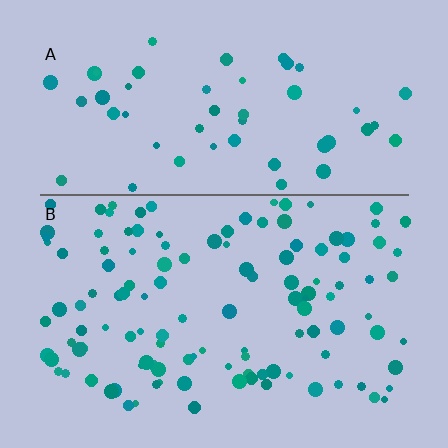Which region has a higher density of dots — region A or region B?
B (the bottom).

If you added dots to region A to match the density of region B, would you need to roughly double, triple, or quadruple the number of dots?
Approximately double.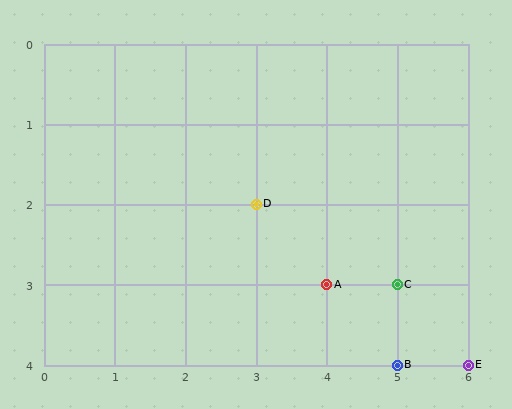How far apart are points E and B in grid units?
Points E and B are 1 column apart.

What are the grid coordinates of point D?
Point D is at grid coordinates (3, 2).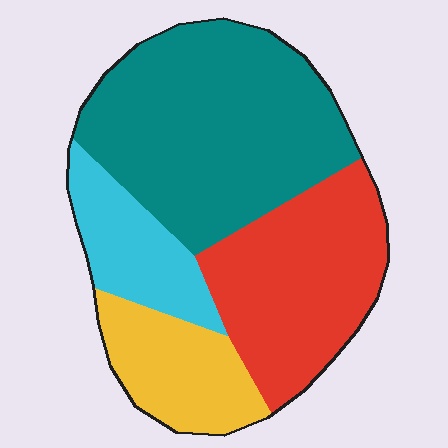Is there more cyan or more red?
Red.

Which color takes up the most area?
Teal, at roughly 45%.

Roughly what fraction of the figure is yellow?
Yellow covers around 15% of the figure.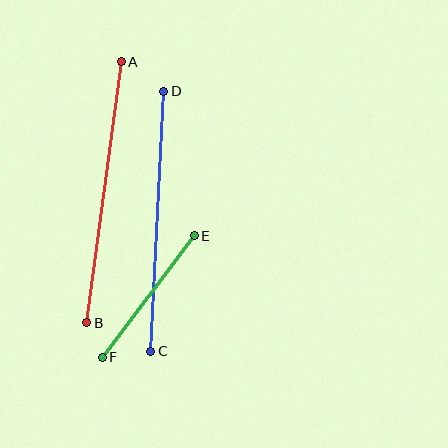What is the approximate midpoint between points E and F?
The midpoint is at approximately (148, 296) pixels.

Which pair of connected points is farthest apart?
Points A and B are farthest apart.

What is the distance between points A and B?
The distance is approximately 263 pixels.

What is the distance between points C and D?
The distance is approximately 260 pixels.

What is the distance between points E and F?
The distance is approximately 153 pixels.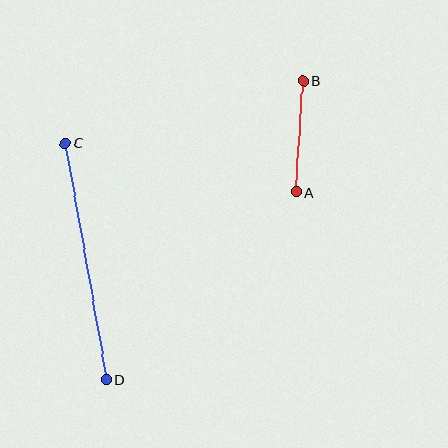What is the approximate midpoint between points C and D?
The midpoint is at approximately (86, 261) pixels.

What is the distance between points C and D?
The distance is approximately 240 pixels.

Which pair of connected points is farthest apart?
Points C and D are farthest apart.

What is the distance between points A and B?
The distance is approximately 111 pixels.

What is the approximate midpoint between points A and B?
The midpoint is at approximately (299, 137) pixels.